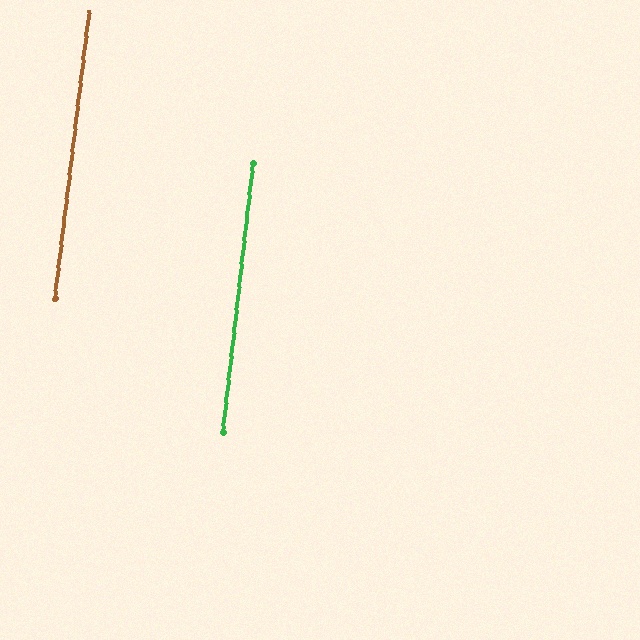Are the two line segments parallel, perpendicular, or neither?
Parallel — their directions differ by only 0.3°.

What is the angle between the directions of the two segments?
Approximately 0 degrees.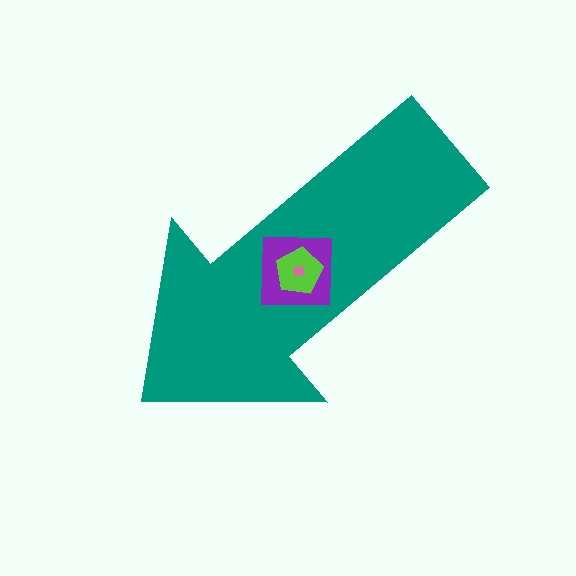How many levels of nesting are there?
4.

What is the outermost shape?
The teal arrow.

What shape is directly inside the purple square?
The lime pentagon.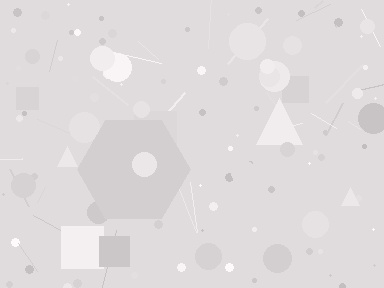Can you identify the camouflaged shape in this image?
The camouflaged shape is a hexagon.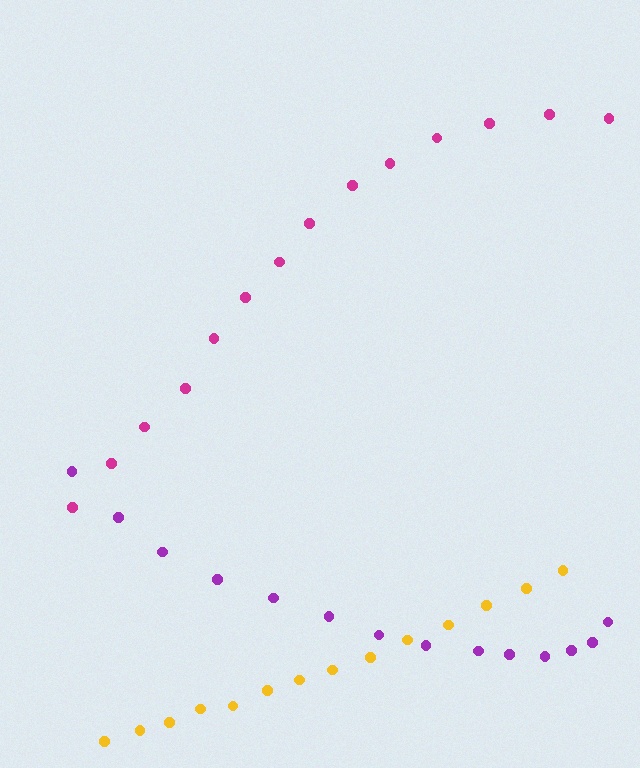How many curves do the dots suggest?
There are 3 distinct paths.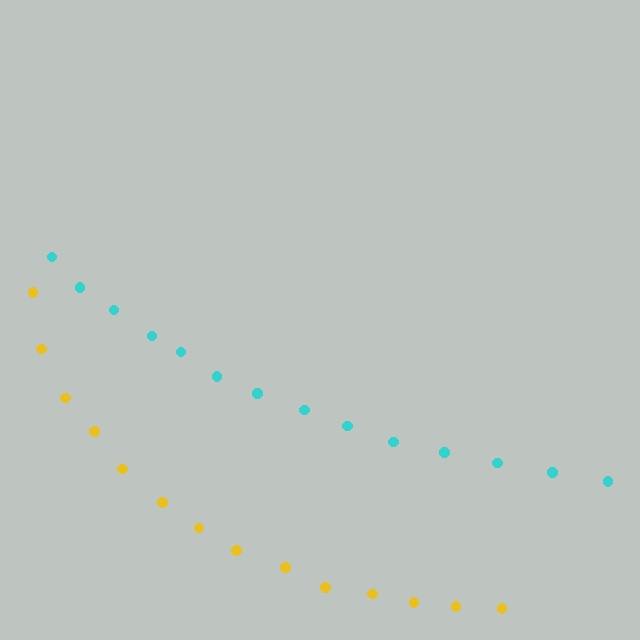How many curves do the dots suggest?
There are 2 distinct paths.